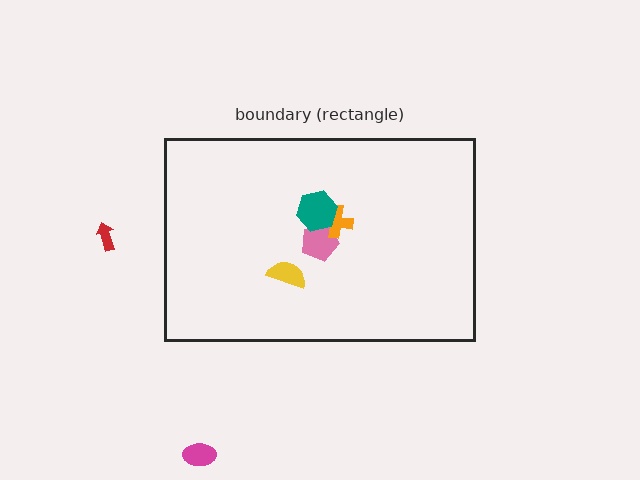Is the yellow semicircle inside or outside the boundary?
Inside.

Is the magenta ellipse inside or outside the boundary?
Outside.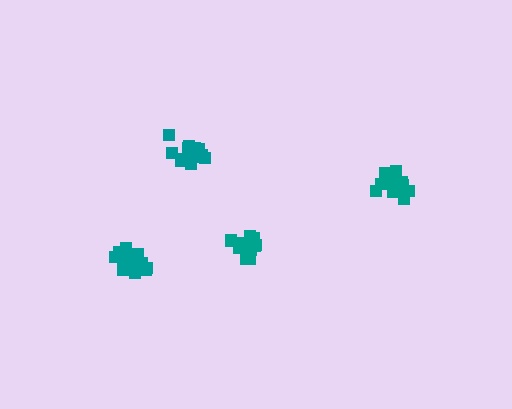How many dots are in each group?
Group 1: 16 dots, Group 2: 16 dots, Group 3: 13 dots, Group 4: 15 dots (60 total).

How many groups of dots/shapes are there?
There are 4 groups.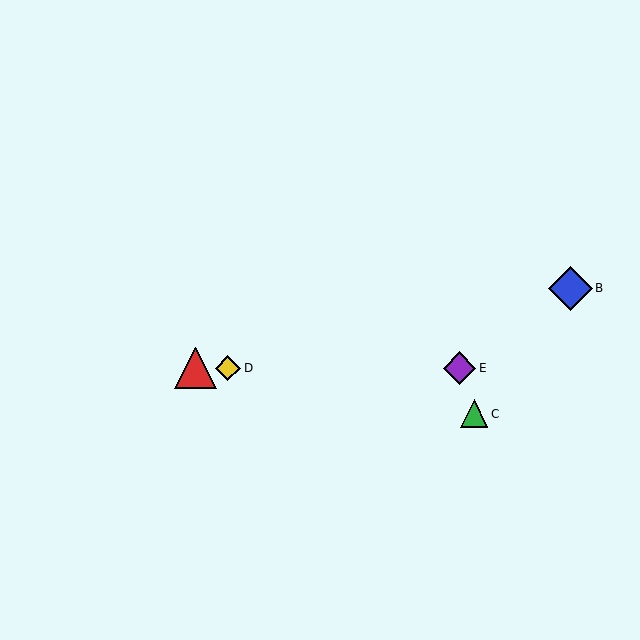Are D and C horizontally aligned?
No, D is at y≈368 and C is at y≈414.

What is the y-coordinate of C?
Object C is at y≈414.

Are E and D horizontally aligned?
Yes, both are at y≈368.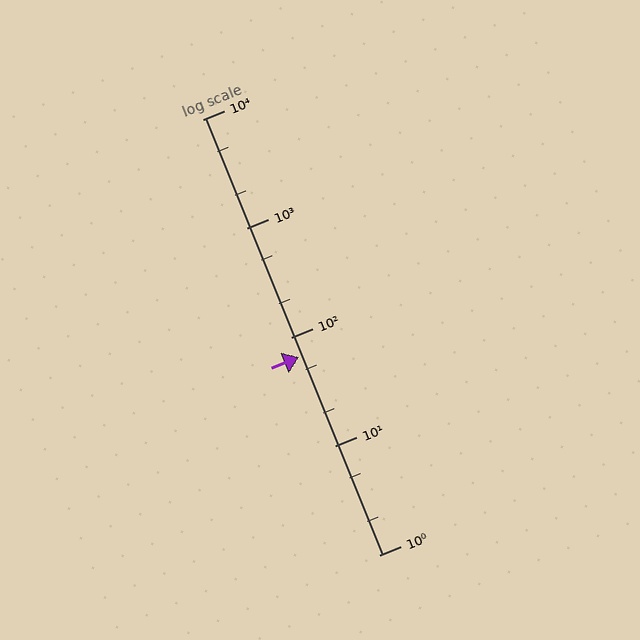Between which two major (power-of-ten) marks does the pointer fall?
The pointer is between 10 and 100.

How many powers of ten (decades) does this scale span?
The scale spans 4 decades, from 1 to 10000.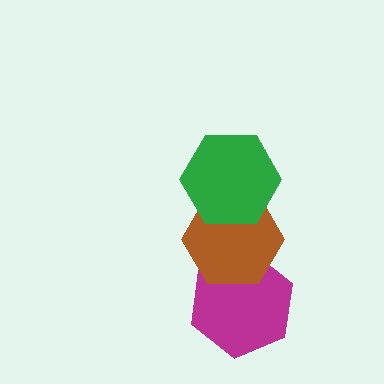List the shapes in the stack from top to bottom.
From top to bottom: the green hexagon, the brown hexagon, the magenta hexagon.